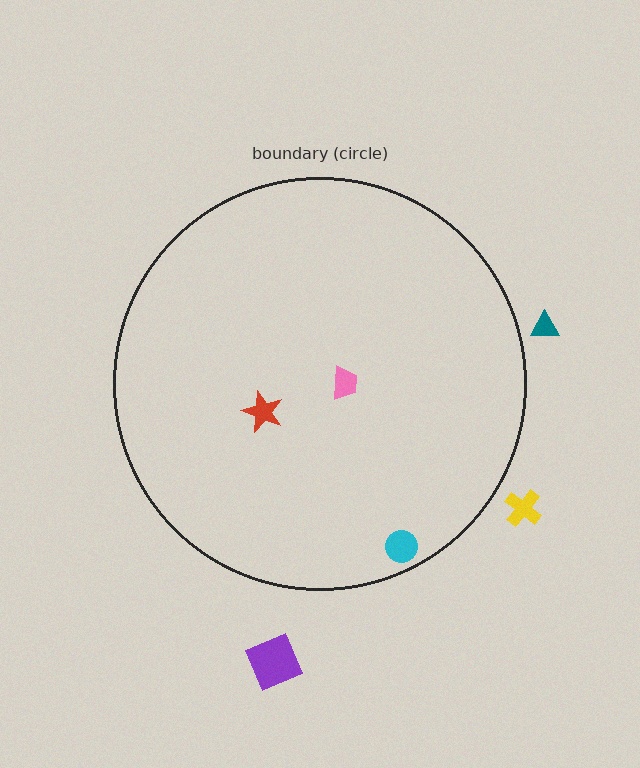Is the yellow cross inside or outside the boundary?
Outside.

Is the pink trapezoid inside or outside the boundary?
Inside.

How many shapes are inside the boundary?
3 inside, 3 outside.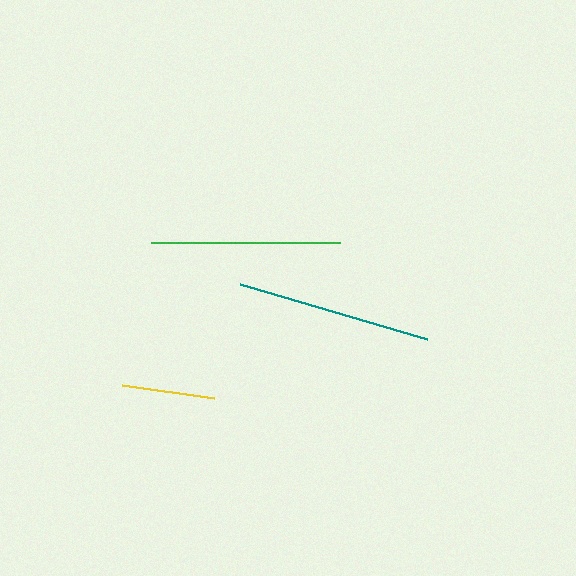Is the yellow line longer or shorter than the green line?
The green line is longer than the yellow line.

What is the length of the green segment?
The green segment is approximately 188 pixels long.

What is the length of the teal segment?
The teal segment is approximately 195 pixels long.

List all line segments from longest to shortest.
From longest to shortest: teal, green, yellow.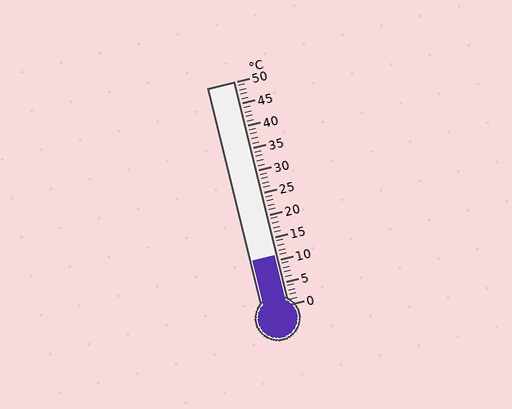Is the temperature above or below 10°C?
The temperature is above 10°C.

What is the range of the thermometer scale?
The thermometer scale ranges from 0°C to 50°C.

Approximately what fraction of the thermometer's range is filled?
The thermometer is filled to approximately 20% of its range.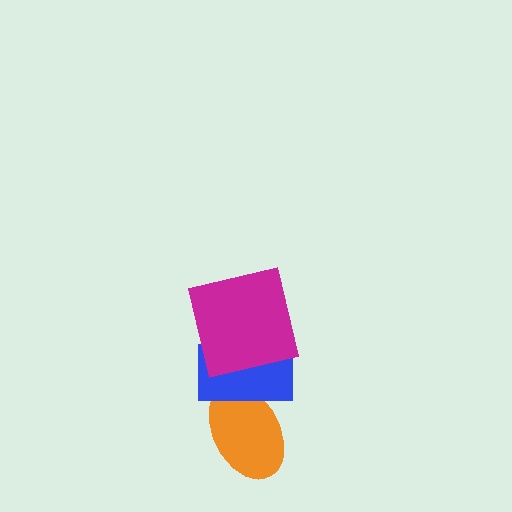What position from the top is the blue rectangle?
The blue rectangle is 2nd from the top.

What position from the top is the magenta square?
The magenta square is 1st from the top.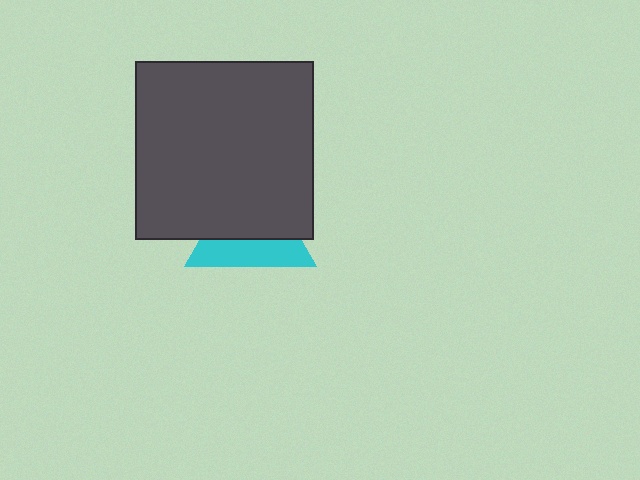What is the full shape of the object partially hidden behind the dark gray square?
The partially hidden object is a cyan triangle.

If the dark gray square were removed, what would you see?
You would see the complete cyan triangle.